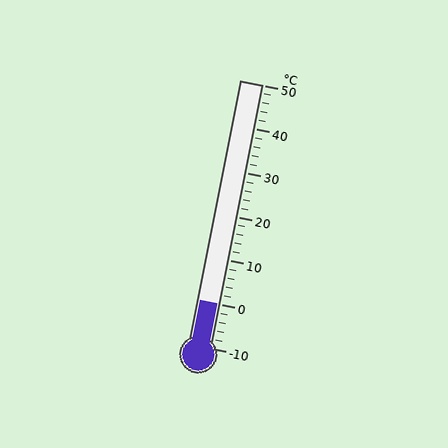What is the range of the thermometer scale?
The thermometer scale ranges from -10°C to 50°C.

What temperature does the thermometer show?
The thermometer shows approximately 0°C.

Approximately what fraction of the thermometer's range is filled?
The thermometer is filled to approximately 15% of its range.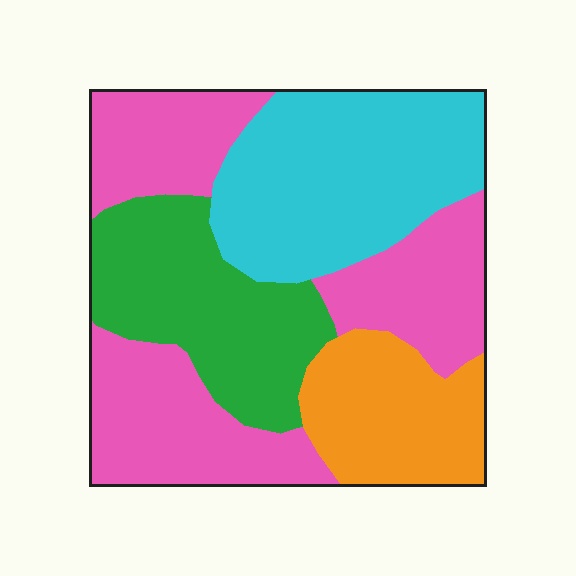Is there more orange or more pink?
Pink.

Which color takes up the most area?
Pink, at roughly 35%.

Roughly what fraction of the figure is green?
Green takes up between a sixth and a third of the figure.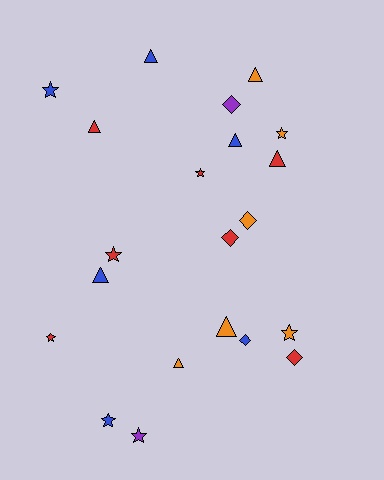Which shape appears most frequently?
Triangle, with 8 objects.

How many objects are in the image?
There are 21 objects.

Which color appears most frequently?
Red, with 7 objects.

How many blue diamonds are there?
There is 1 blue diamond.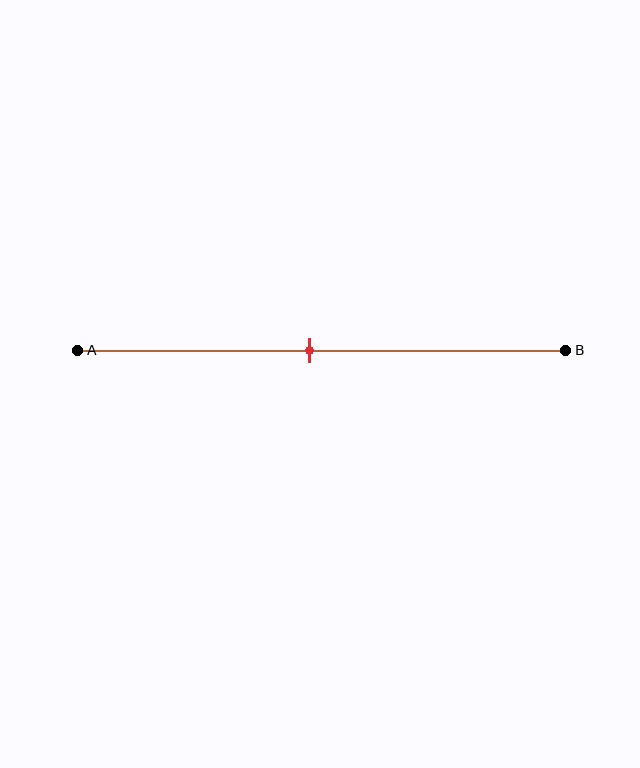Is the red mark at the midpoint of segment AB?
Yes, the mark is approximately at the midpoint.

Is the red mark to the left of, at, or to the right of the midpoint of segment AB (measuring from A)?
The red mark is approximately at the midpoint of segment AB.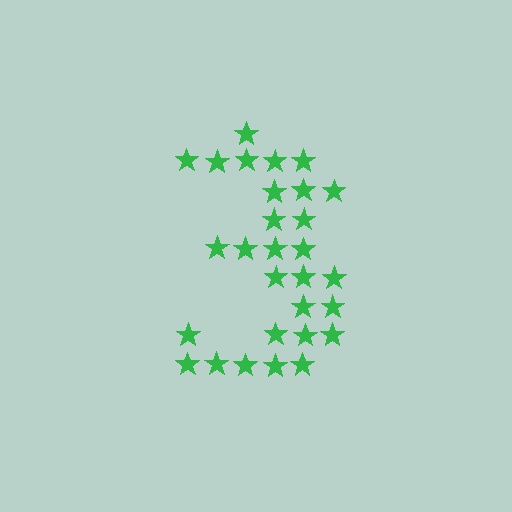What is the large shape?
The large shape is the digit 3.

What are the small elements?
The small elements are stars.